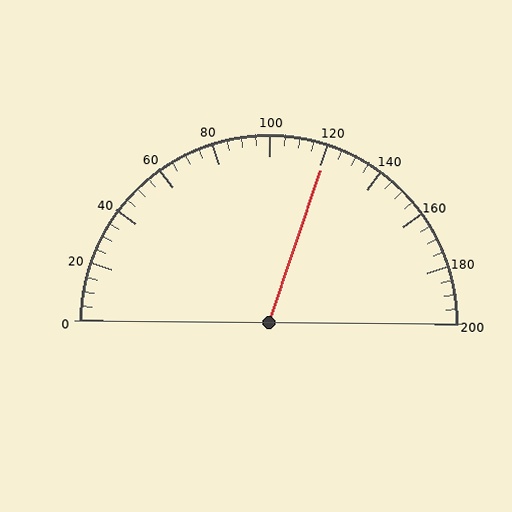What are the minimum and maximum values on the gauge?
The gauge ranges from 0 to 200.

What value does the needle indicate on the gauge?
The needle indicates approximately 120.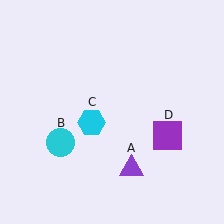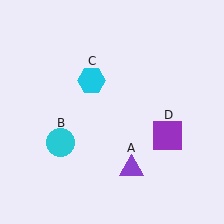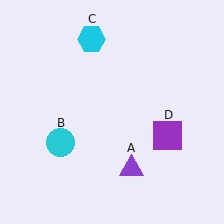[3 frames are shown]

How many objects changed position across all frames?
1 object changed position: cyan hexagon (object C).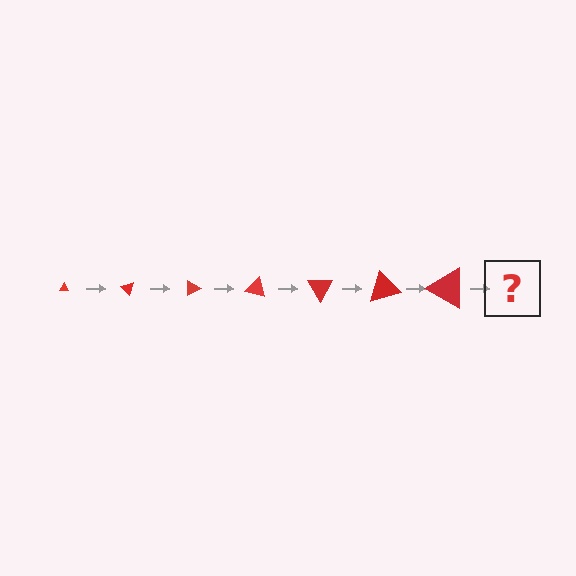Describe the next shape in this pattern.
It should be a triangle, larger than the previous one and rotated 315 degrees from the start.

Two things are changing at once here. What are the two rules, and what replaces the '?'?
The two rules are that the triangle grows larger each step and it rotates 45 degrees each step. The '?' should be a triangle, larger than the previous one and rotated 315 degrees from the start.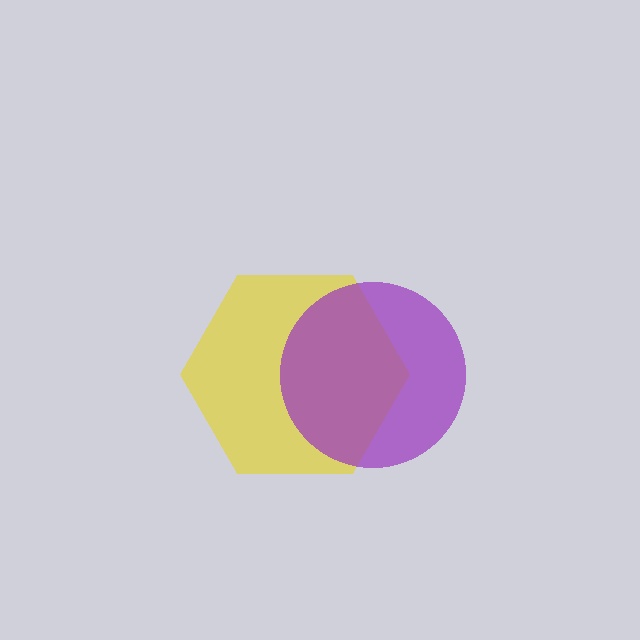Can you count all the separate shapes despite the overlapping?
Yes, there are 2 separate shapes.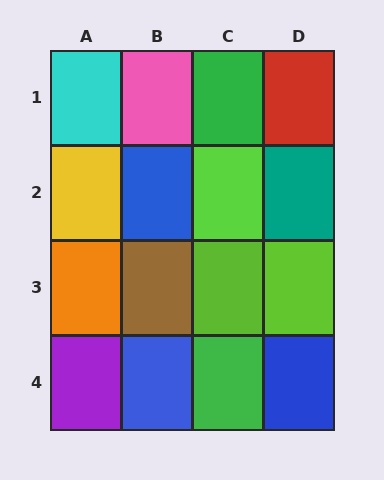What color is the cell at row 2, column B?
Blue.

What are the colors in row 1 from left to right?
Cyan, pink, green, red.